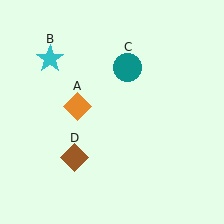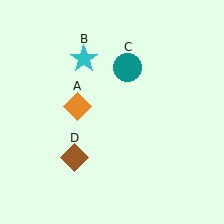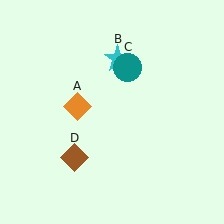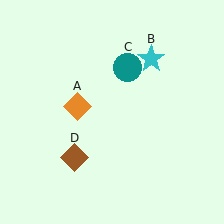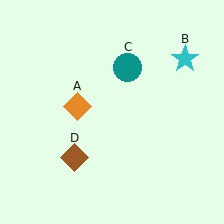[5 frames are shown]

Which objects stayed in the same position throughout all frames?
Orange diamond (object A) and teal circle (object C) and brown diamond (object D) remained stationary.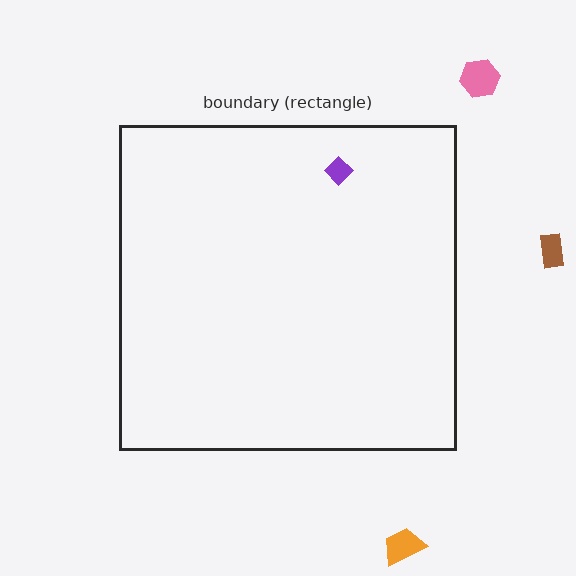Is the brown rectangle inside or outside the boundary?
Outside.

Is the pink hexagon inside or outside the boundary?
Outside.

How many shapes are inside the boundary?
1 inside, 3 outside.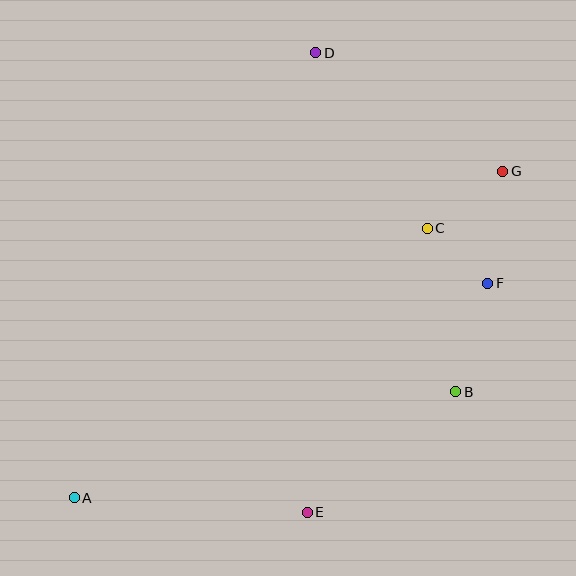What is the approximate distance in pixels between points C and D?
The distance between C and D is approximately 208 pixels.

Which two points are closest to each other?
Points C and F are closest to each other.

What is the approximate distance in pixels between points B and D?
The distance between B and D is approximately 367 pixels.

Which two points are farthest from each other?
Points A and G are farthest from each other.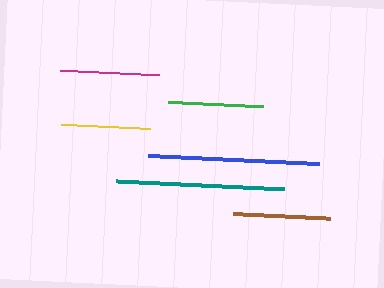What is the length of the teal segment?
The teal segment is approximately 168 pixels long.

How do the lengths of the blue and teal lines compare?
The blue and teal lines are approximately the same length.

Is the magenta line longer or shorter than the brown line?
The magenta line is longer than the brown line.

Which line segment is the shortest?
The yellow line is the shortest at approximately 88 pixels.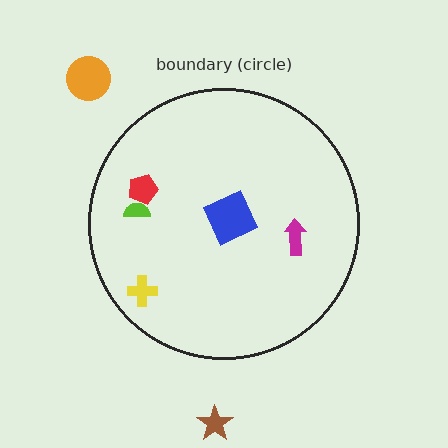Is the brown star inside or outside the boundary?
Outside.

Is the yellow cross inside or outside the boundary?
Inside.